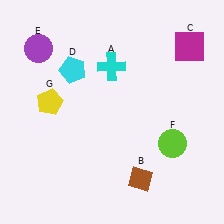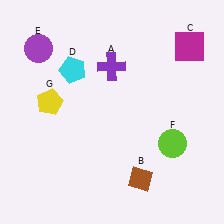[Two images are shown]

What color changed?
The cross (A) changed from cyan in Image 1 to purple in Image 2.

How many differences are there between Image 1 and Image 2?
There is 1 difference between the two images.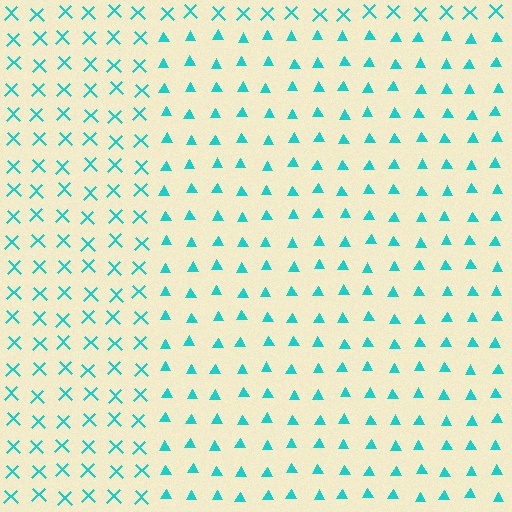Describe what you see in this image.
The image is filled with small cyan elements arranged in a uniform grid. A rectangle-shaped region contains triangles, while the surrounding area contains X marks. The boundary is defined purely by the change in element shape.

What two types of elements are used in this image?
The image uses triangles inside the rectangle region and X marks outside it.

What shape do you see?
I see a rectangle.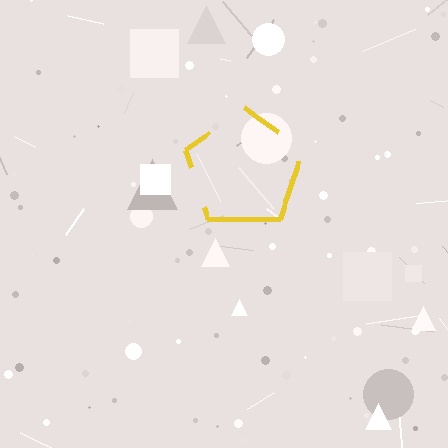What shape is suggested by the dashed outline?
The dashed outline suggests a pentagon.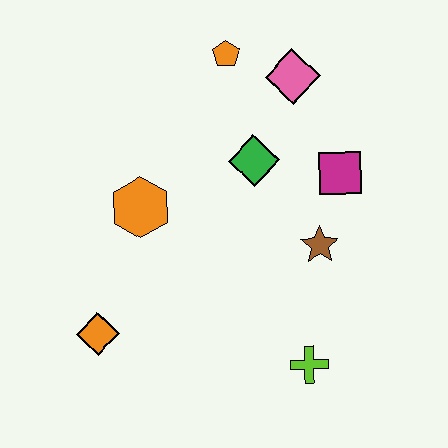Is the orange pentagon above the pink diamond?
Yes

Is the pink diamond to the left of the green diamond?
No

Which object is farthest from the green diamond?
The orange diamond is farthest from the green diamond.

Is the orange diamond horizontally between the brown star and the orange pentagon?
No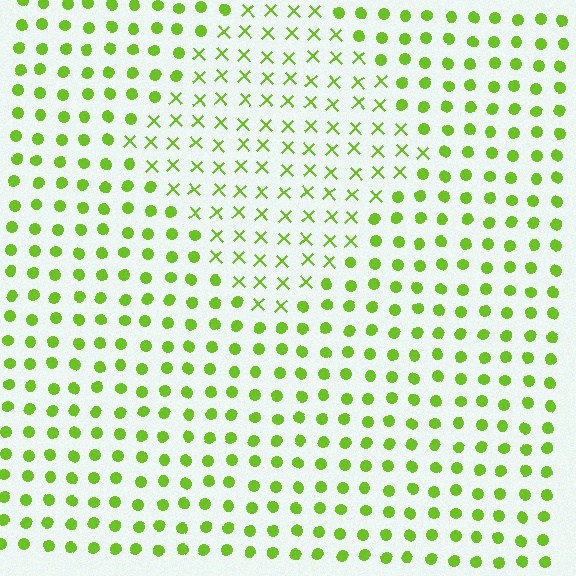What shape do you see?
I see a diamond.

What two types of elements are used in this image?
The image uses X marks inside the diamond region and circles outside it.